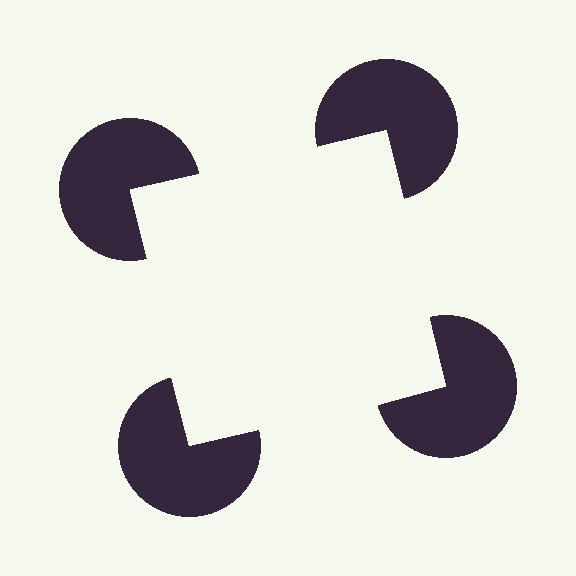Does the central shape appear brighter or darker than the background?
It typically appears slightly brighter than the background, even though no actual brightness change is drawn.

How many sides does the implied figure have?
4 sides.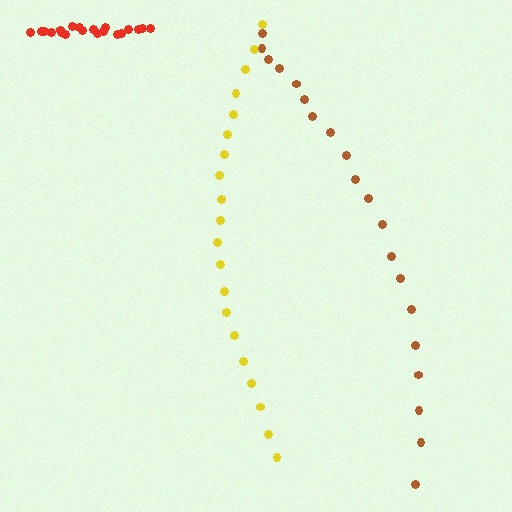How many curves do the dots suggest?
There are 3 distinct paths.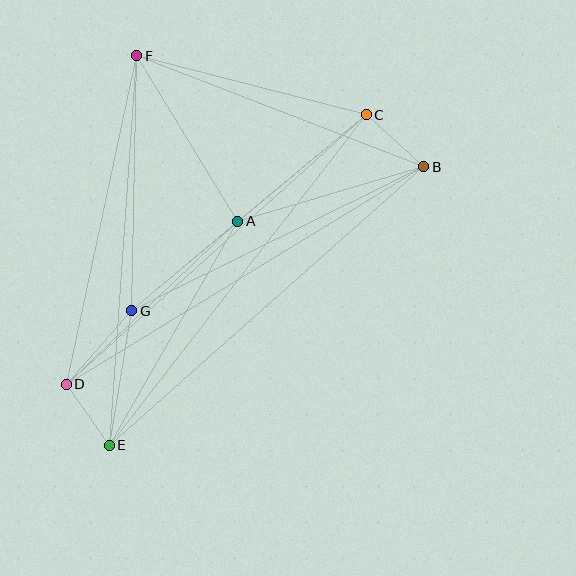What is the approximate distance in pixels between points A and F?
The distance between A and F is approximately 194 pixels.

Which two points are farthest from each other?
Points B and E are farthest from each other.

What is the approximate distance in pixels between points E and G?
The distance between E and G is approximately 136 pixels.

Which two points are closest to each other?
Points D and E are closest to each other.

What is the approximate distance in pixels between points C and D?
The distance between C and D is approximately 403 pixels.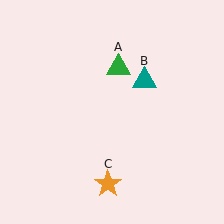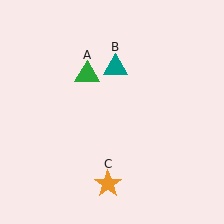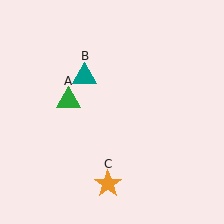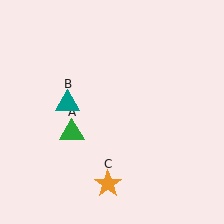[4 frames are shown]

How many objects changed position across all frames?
2 objects changed position: green triangle (object A), teal triangle (object B).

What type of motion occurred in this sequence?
The green triangle (object A), teal triangle (object B) rotated counterclockwise around the center of the scene.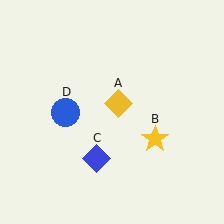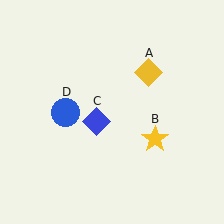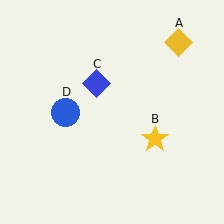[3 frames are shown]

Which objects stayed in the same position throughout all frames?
Yellow star (object B) and blue circle (object D) remained stationary.